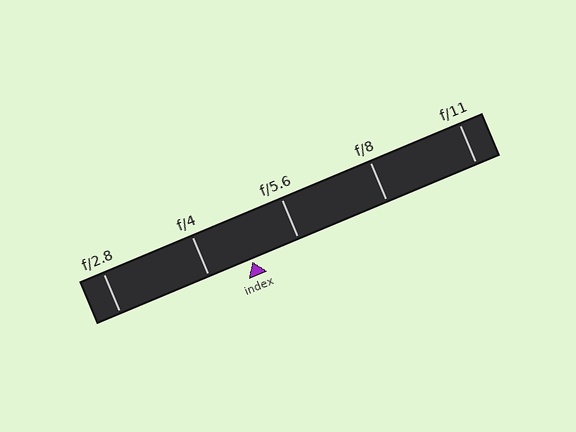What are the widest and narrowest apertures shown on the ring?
The widest aperture shown is f/2.8 and the narrowest is f/11.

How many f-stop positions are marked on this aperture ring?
There are 5 f-stop positions marked.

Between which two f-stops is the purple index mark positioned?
The index mark is between f/4 and f/5.6.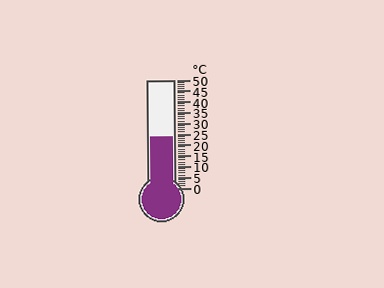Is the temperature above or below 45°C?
The temperature is below 45°C.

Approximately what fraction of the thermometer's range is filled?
The thermometer is filled to approximately 50% of its range.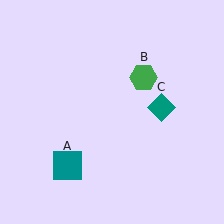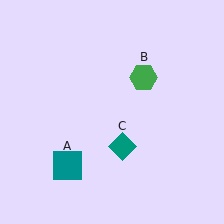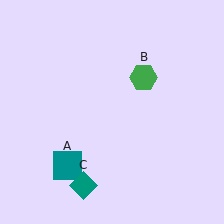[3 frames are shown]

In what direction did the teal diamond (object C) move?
The teal diamond (object C) moved down and to the left.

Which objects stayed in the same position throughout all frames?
Teal square (object A) and green hexagon (object B) remained stationary.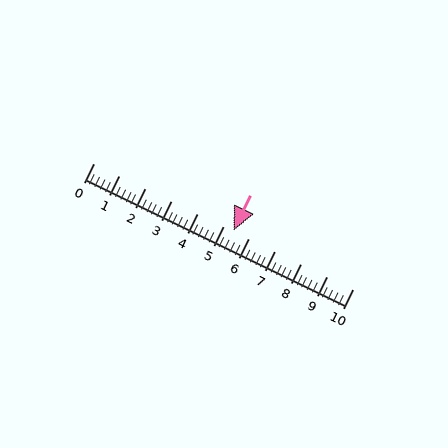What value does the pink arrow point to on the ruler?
The pink arrow points to approximately 5.4.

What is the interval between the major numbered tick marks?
The major tick marks are spaced 1 units apart.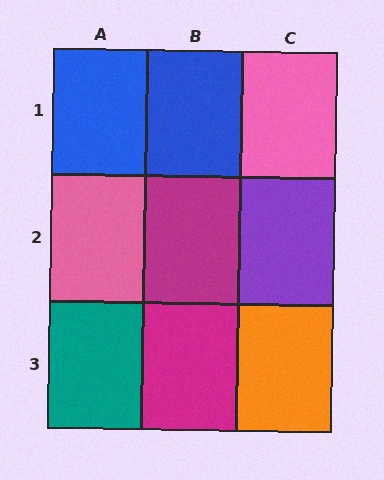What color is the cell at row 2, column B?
Magenta.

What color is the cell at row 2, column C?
Purple.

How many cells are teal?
1 cell is teal.